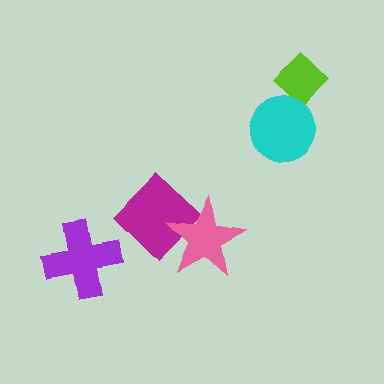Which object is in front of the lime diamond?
The cyan circle is in front of the lime diamond.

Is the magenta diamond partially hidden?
Yes, it is partially covered by another shape.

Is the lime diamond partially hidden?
Yes, it is partially covered by another shape.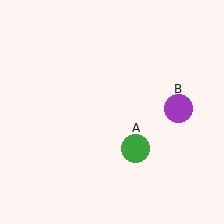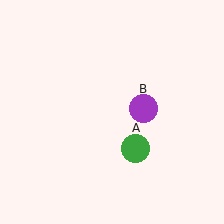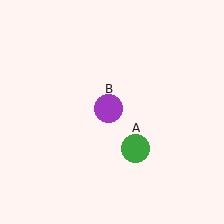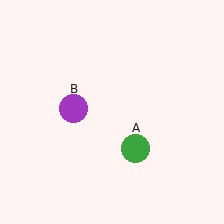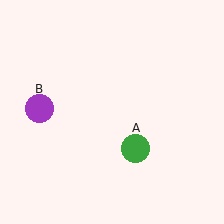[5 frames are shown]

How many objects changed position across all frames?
1 object changed position: purple circle (object B).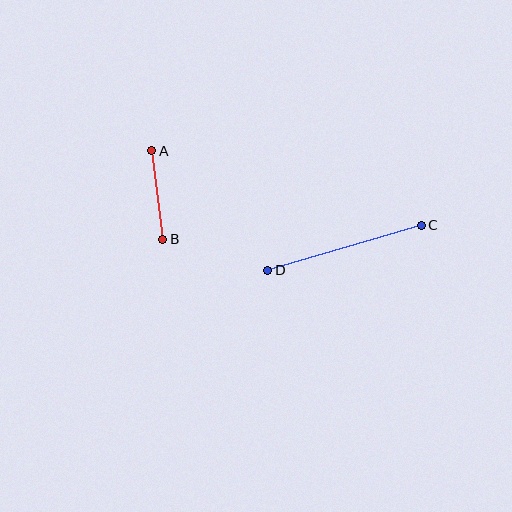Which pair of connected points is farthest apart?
Points C and D are farthest apart.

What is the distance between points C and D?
The distance is approximately 160 pixels.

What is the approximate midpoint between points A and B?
The midpoint is at approximately (157, 195) pixels.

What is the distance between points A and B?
The distance is approximately 89 pixels.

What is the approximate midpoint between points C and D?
The midpoint is at approximately (344, 248) pixels.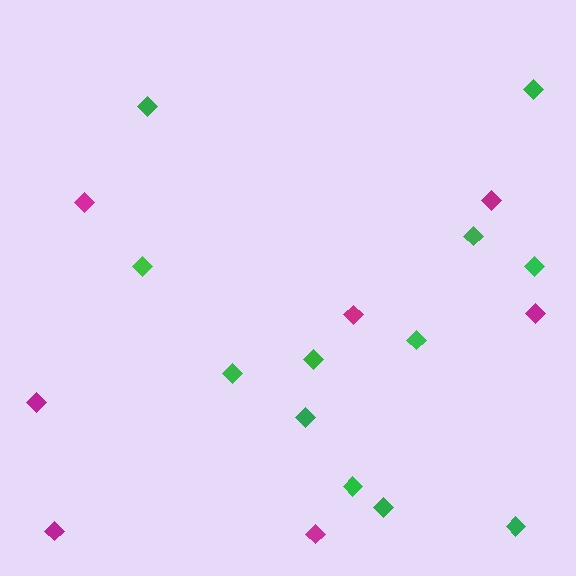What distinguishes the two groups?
There are 2 groups: one group of magenta diamonds (7) and one group of green diamonds (12).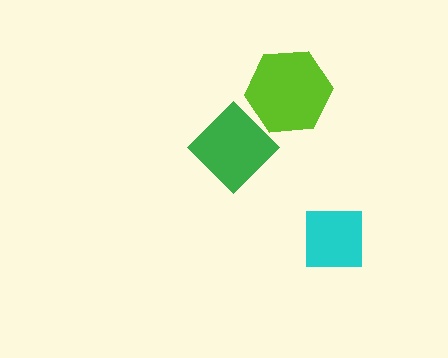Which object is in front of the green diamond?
The lime hexagon is in front of the green diamond.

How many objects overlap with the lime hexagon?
1 object overlaps with the lime hexagon.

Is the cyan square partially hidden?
No, no other shape covers it.